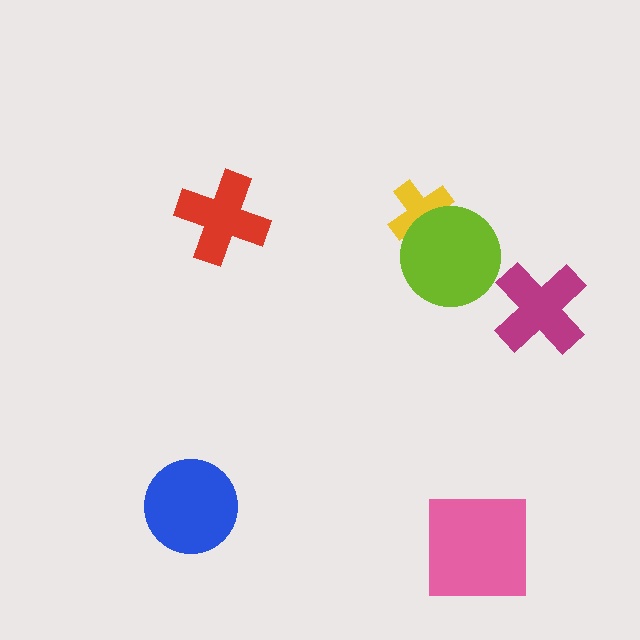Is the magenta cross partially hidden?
No, no other shape covers it.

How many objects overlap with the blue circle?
0 objects overlap with the blue circle.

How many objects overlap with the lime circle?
1 object overlaps with the lime circle.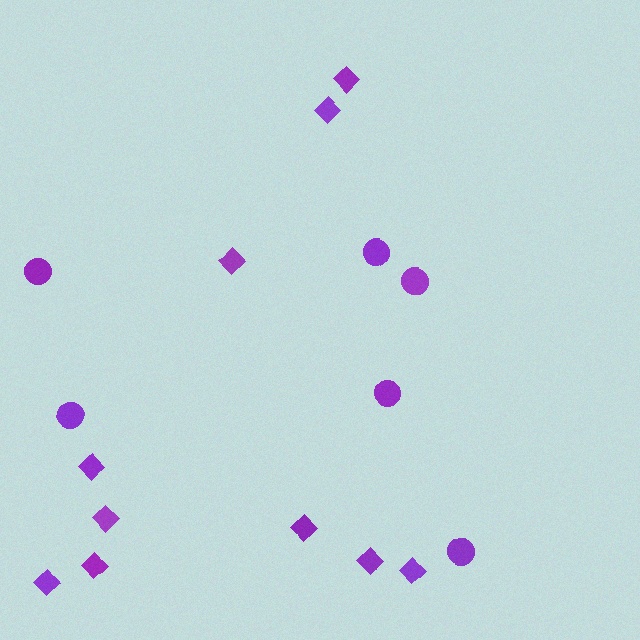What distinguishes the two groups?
There are 2 groups: one group of circles (6) and one group of diamonds (10).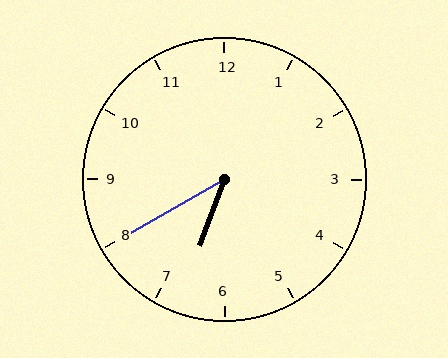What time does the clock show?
6:40.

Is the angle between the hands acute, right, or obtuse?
It is acute.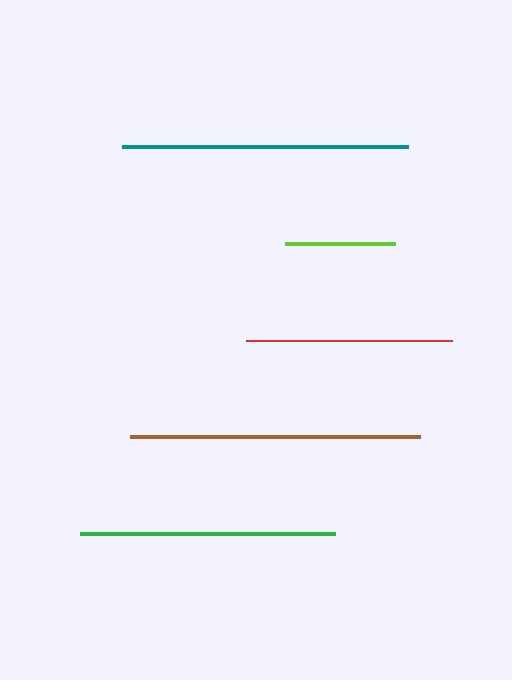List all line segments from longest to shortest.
From longest to shortest: brown, teal, green, red, lime.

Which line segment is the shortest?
The lime line is the shortest at approximately 110 pixels.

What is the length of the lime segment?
The lime segment is approximately 110 pixels long.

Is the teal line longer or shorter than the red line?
The teal line is longer than the red line.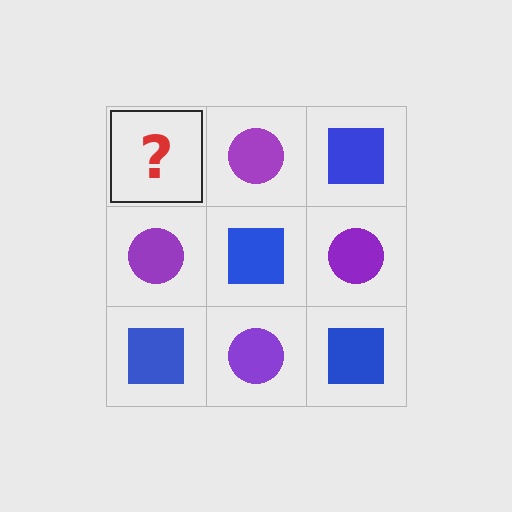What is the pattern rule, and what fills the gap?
The rule is that it alternates blue square and purple circle in a checkerboard pattern. The gap should be filled with a blue square.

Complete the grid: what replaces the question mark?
The question mark should be replaced with a blue square.